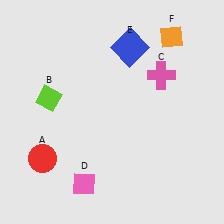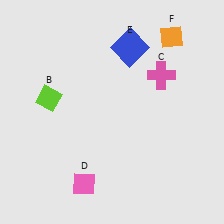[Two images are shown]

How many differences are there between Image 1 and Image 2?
There is 1 difference between the two images.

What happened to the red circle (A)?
The red circle (A) was removed in Image 2. It was in the bottom-left area of Image 1.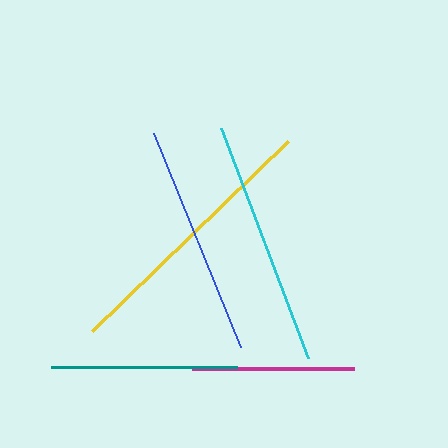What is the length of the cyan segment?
The cyan segment is approximately 246 pixels long.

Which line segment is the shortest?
The magenta line is the shortest at approximately 162 pixels.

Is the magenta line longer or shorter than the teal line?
The teal line is longer than the magenta line.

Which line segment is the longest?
The yellow line is the longest at approximately 273 pixels.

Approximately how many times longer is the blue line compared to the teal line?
The blue line is approximately 1.2 times the length of the teal line.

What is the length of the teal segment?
The teal segment is approximately 186 pixels long.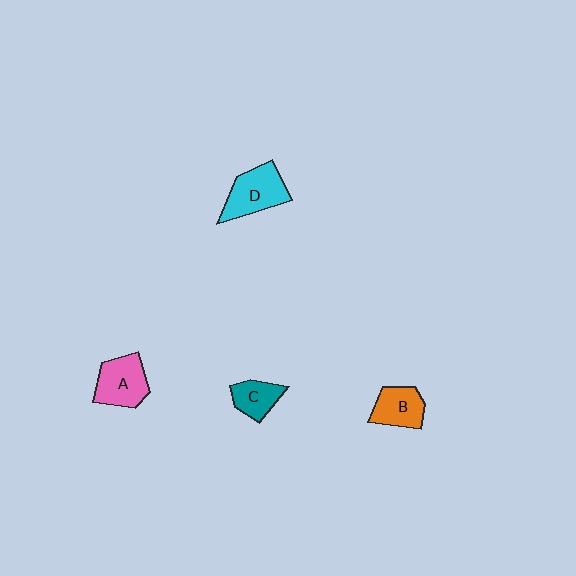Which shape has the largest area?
Shape D (cyan).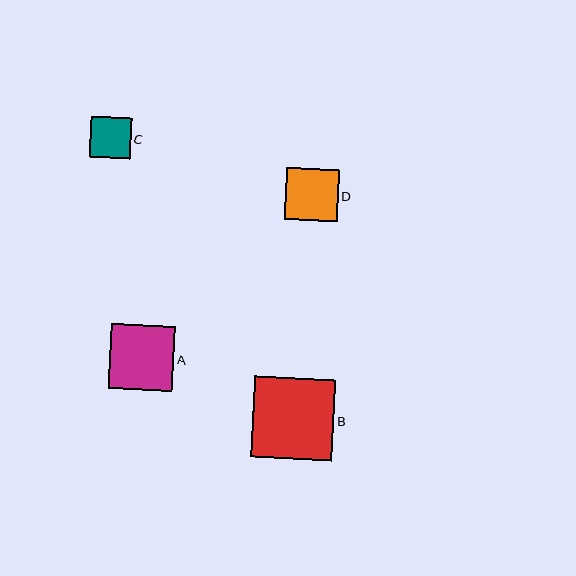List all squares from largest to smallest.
From largest to smallest: B, A, D, C.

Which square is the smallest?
Square C is the smallest with a size of approximately 41 pixels.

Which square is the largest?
Square B is the largest with a size of approximately 82 pixels.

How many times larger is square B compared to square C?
Square B is approximately 2.0 times the size of square C.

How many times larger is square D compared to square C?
Square D is approximately 1.3 times the size of square C.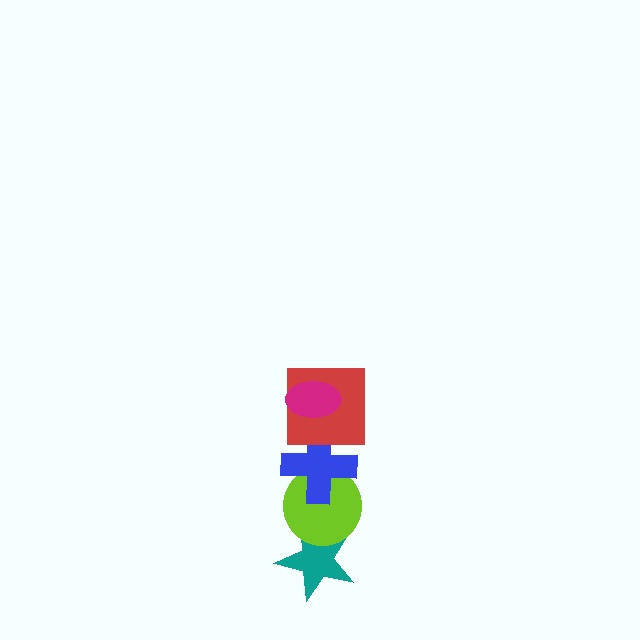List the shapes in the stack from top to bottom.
From top to bottom: the magenta ellipse, the red square, the blue cross, the lime circle, the teal star.